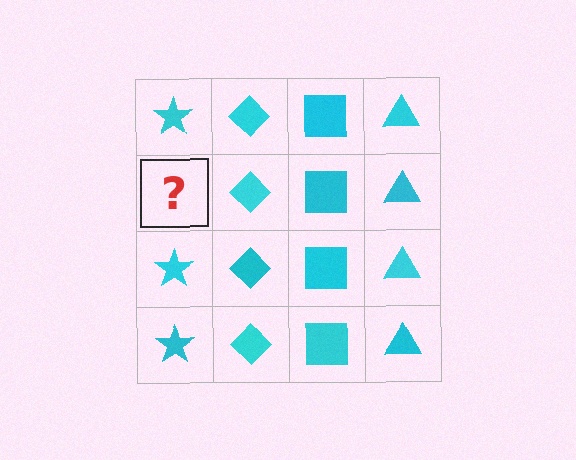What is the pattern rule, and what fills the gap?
The rule is that each column has a consistent shape. The gap should be filled with a cyan star.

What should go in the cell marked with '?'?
The missing cell should contain a cyan star.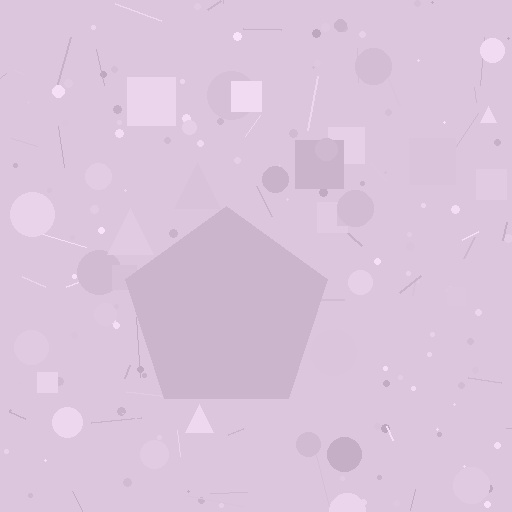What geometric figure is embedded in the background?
A pentagon is embedded in the background.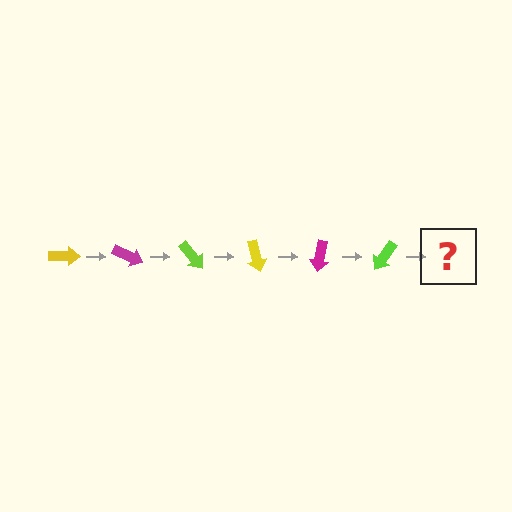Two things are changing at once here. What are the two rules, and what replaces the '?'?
The two rules are that it rotates 25 degrees each step and the color cycles through yellow, magenta, and lime. The '?' should be a yellow arrow, rotated 150 degrees from the start.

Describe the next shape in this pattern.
It should be a yellow arrow, rotated 150 degrees from the start.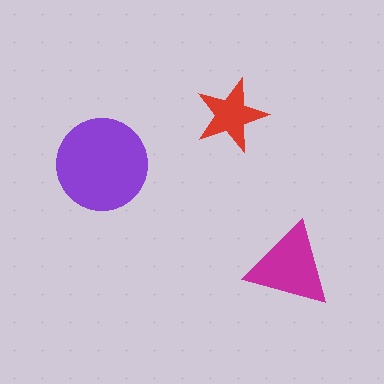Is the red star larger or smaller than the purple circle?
Smaller.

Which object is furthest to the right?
The magenta triangle is rightmost.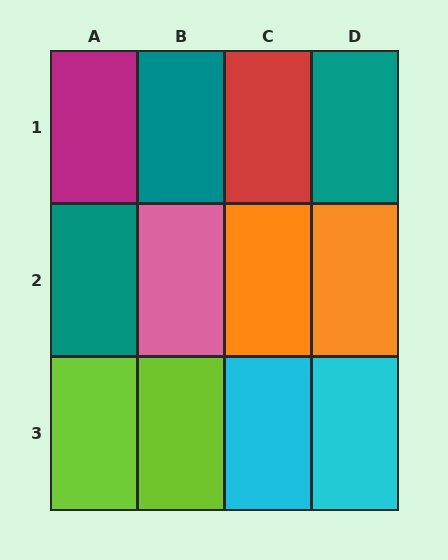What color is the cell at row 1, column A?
Magenta.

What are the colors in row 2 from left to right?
Teal, pink, orange, orange.